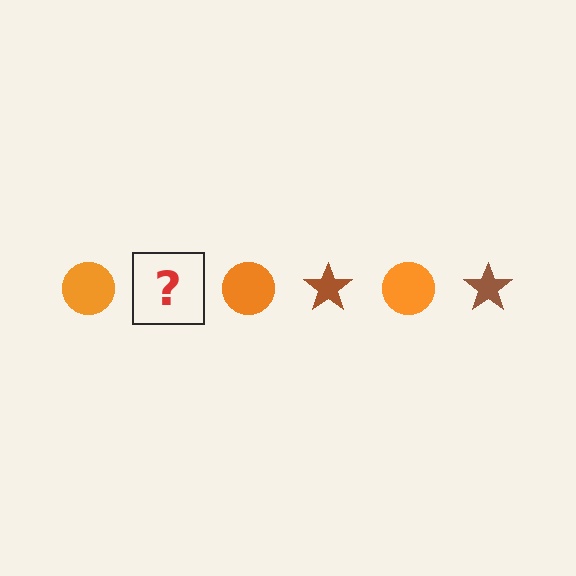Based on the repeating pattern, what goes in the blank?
The blank should be a brown star.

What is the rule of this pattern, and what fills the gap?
The rule is that the pattern alternates between orange circle and brown star. The gap should be filled with a brown star.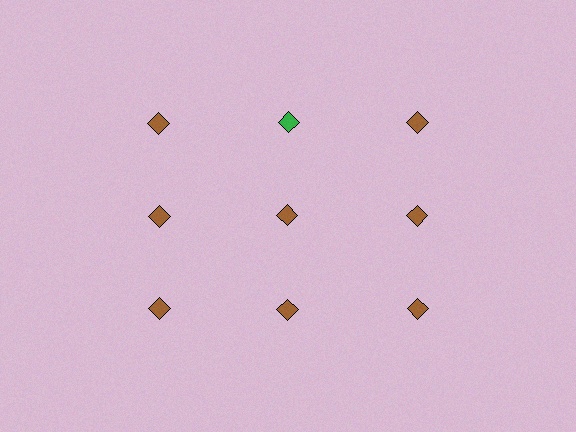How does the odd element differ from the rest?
It has a different color: green instead of brown.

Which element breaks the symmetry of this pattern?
The green diamond in the top row, second from left column breaks the symmetry. All other shapes are brown diamonds.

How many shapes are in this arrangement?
There are 9 shapes arranged in a grid pattern.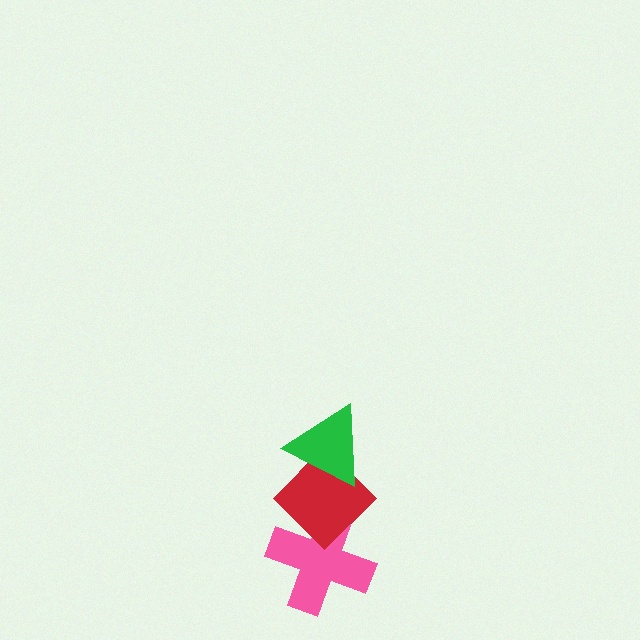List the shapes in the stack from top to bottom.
From top to bottom: the green triangle, the red diamond, the pink cross.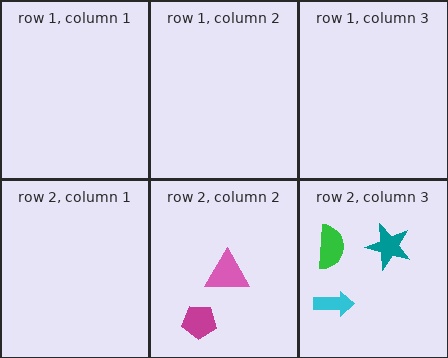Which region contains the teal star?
The row 2, column 3 region.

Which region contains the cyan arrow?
The row 2, column 3 region.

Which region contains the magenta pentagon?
The row 2, column 2 region.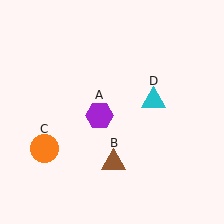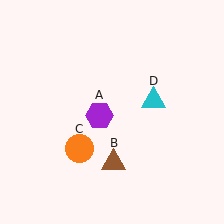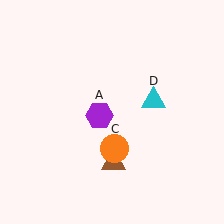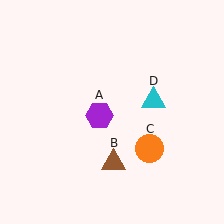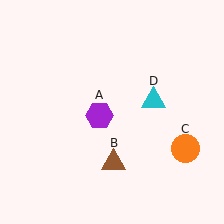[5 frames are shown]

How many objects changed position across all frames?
1 object changed position: orange circle (object C).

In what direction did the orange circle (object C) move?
The orange circle (object C) moved right.